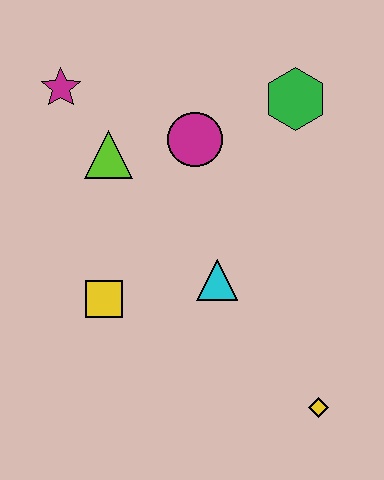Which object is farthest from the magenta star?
The yellow diamond is farthest from the magenta star.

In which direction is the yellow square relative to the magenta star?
The yellow square is below the magenta star.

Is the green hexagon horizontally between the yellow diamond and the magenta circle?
Yes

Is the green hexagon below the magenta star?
Yes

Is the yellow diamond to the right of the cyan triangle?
Yes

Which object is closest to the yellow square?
The cyan triangle is closest to the yellow square.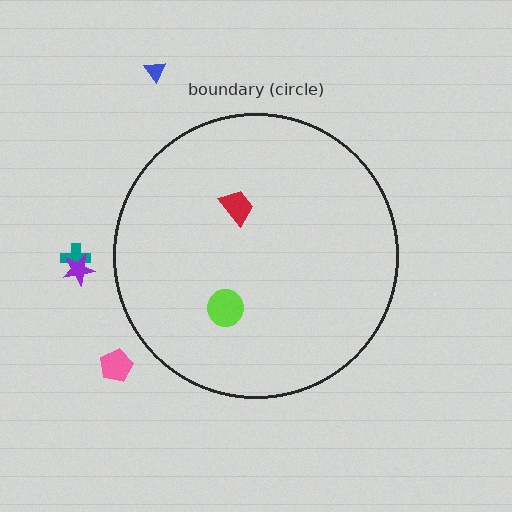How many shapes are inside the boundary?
2 inside, 4 outside.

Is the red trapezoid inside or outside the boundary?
Inside.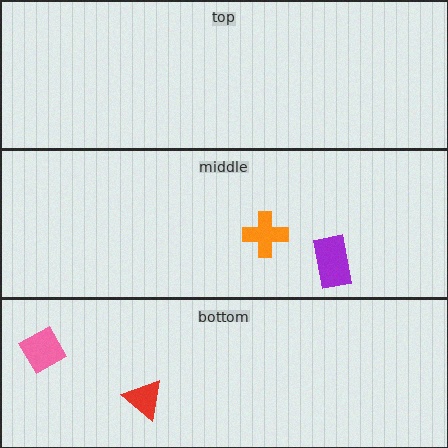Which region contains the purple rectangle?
The middle region.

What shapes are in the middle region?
The orange cross, the purple rectangle.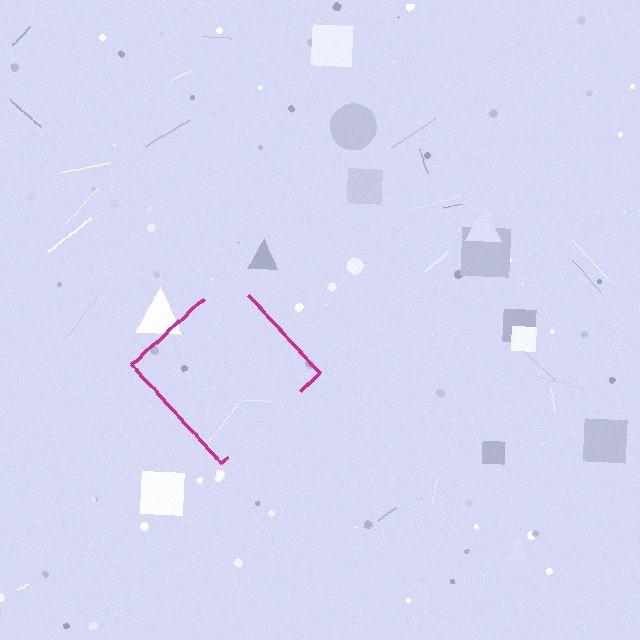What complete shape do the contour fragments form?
The contour fragments form a diamond.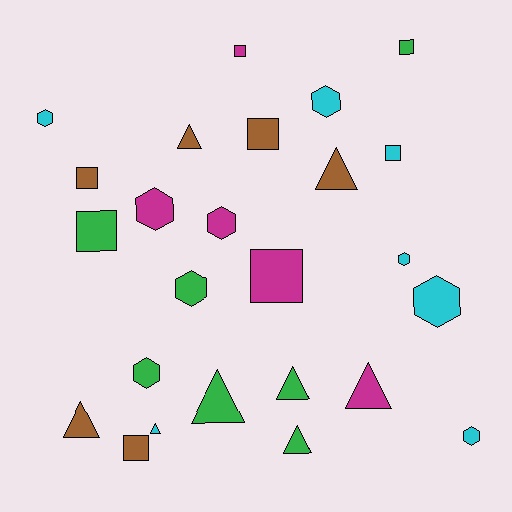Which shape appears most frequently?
Hexagon, with 9 objects.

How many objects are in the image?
There are 25 objects.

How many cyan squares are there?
There is 1 cyan square.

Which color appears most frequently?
Green, with 7 objects.